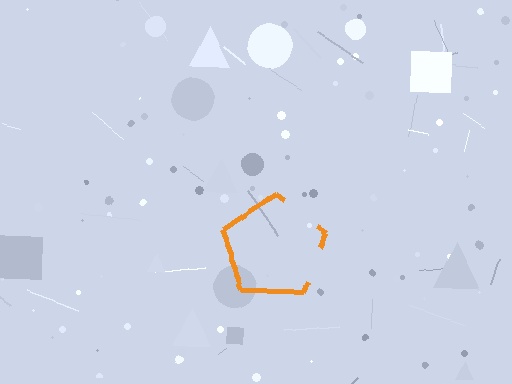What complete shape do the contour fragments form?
The contour fragments form a pentagon.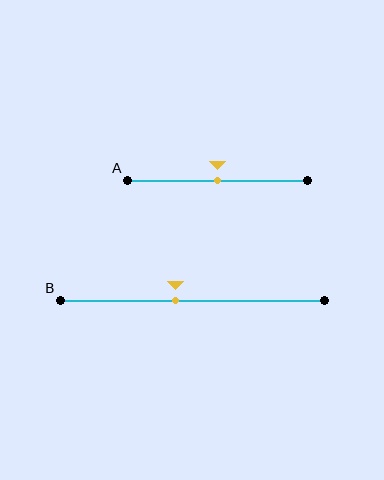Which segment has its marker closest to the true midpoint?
Segment A has its marker closest to the true midpoint.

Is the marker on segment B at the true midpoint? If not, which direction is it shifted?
No, the marker on segment B is shifted to the left by about 6% of the segment length.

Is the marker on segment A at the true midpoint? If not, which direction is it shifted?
Yes, the marker on segment A is at the true midpoint.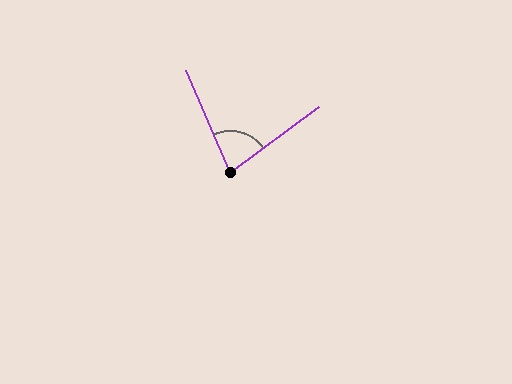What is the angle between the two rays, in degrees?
Approximately 77 degrees.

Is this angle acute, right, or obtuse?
It is acute.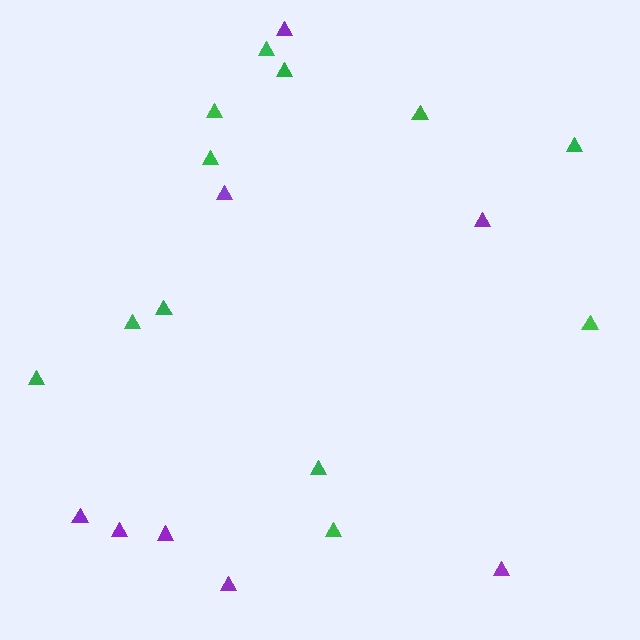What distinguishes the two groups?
There are 2 groups: one group of purple triangles (8) and one group of green triangles (12).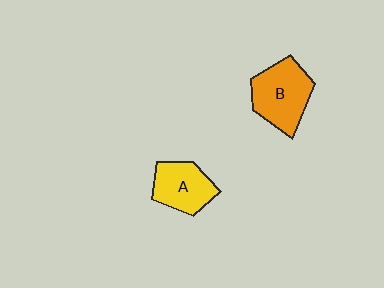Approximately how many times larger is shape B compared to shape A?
Approximately 1.3 times.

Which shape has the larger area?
Shape B (orange).